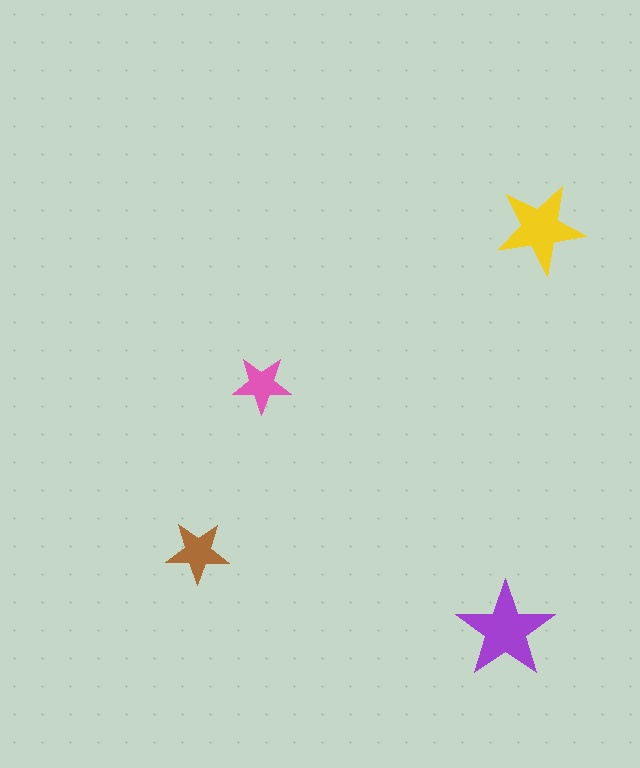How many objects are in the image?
There are 4 objects in the image.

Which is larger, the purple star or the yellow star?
The purple one.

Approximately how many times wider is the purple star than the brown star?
About 1.5 times wider.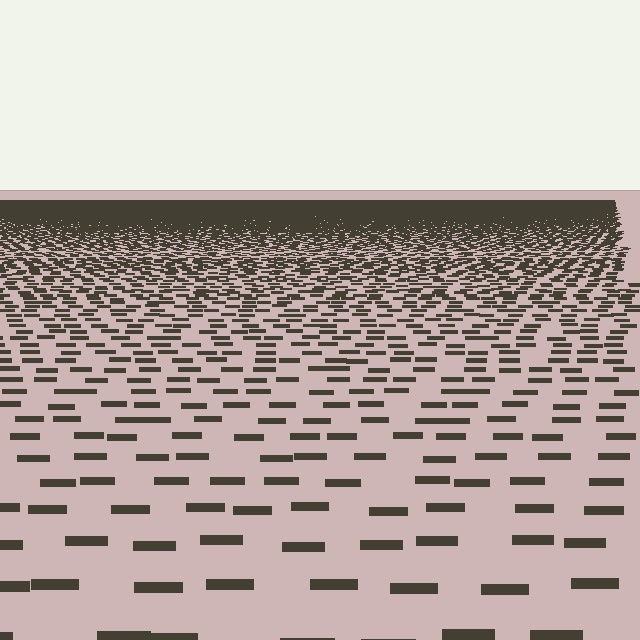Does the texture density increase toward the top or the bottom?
Density increases toward the top.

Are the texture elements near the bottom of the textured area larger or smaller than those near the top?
Larger. Near the bottom, elements are closer to the viewer and appear at a bigger on-screen size.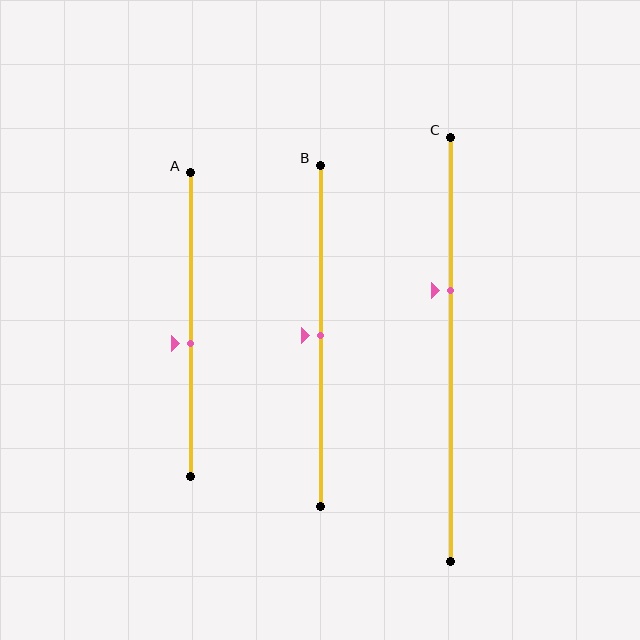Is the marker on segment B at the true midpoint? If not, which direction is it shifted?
Yes, the marker on segment B is at the true midpoint.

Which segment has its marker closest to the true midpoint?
Segment B has its marker closest to the true midpoint.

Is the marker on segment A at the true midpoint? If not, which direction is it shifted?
No, the marker on segment A is shifted downward by about 6% of the segment length.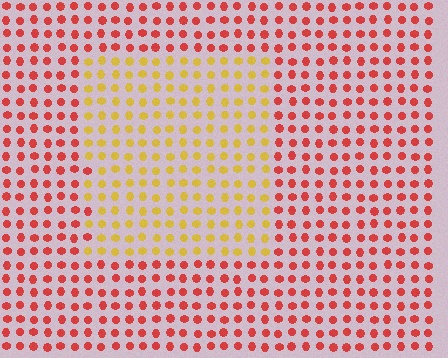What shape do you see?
I see a rectangle.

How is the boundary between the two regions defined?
The boundary is defined purely by a slight shift in hue (about 49 degrees). Spacing, size, and orientation are identical on both sides.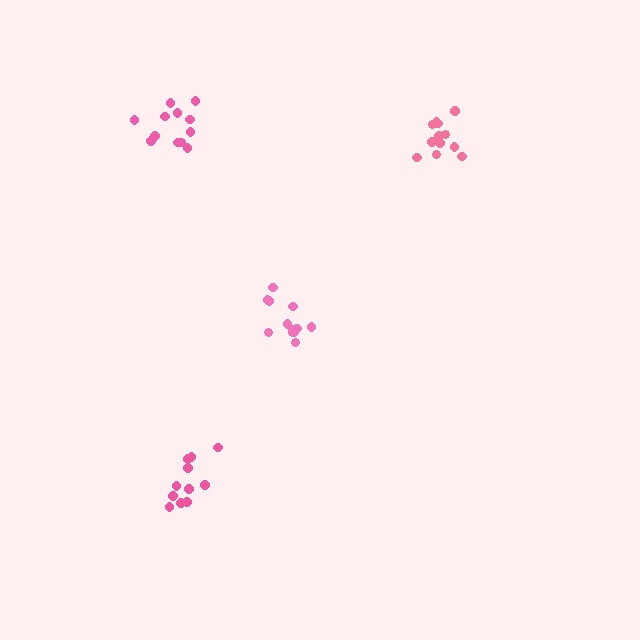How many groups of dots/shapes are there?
There are 4 groups.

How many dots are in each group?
Group 1: 12 dots, Group 2: 12 dots, Group 3: 12 dots, Group 4: 11 dots (47 total).